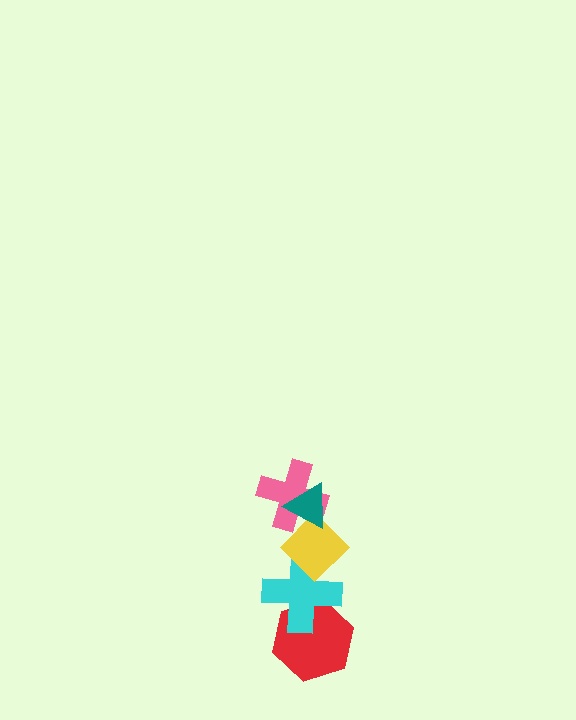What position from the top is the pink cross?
The pink cross is 2nd from the top.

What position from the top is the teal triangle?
The teal triangle is 1st from the top.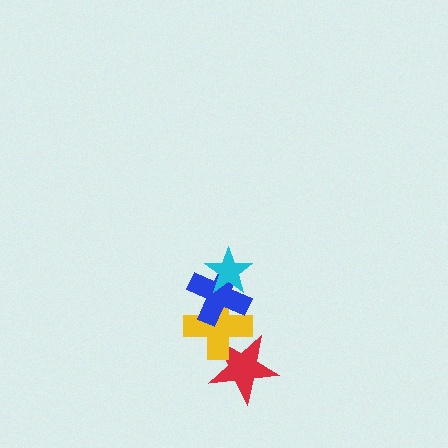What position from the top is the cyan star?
The cyan star is 1st from the top.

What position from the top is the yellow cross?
The yellow cross is 3rd from the top.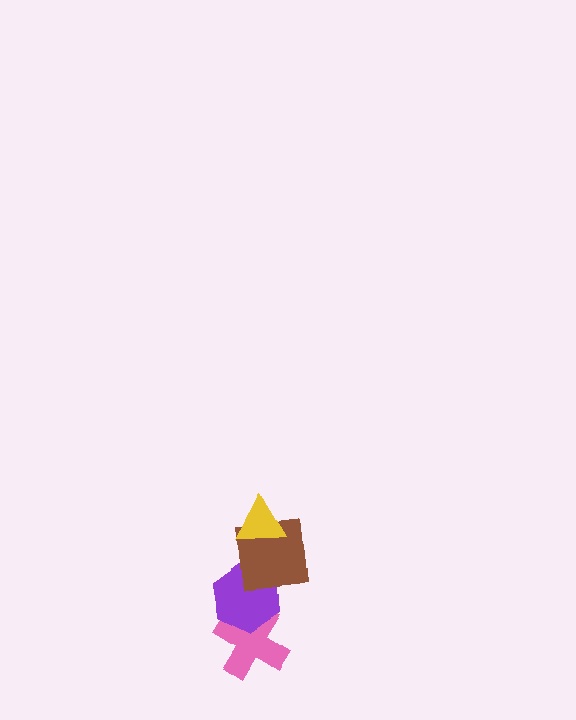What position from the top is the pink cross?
The pink cross is 4th from the top.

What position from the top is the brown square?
The brown square is 2nd from the top.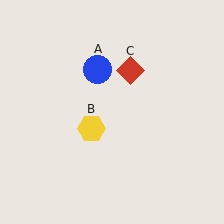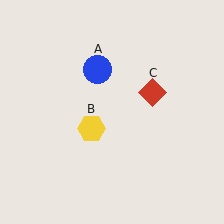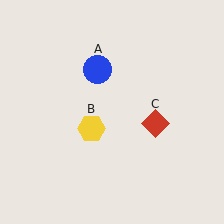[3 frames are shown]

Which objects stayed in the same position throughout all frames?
Blue circle (object A) and yellow hexagon (object B) remained stationary.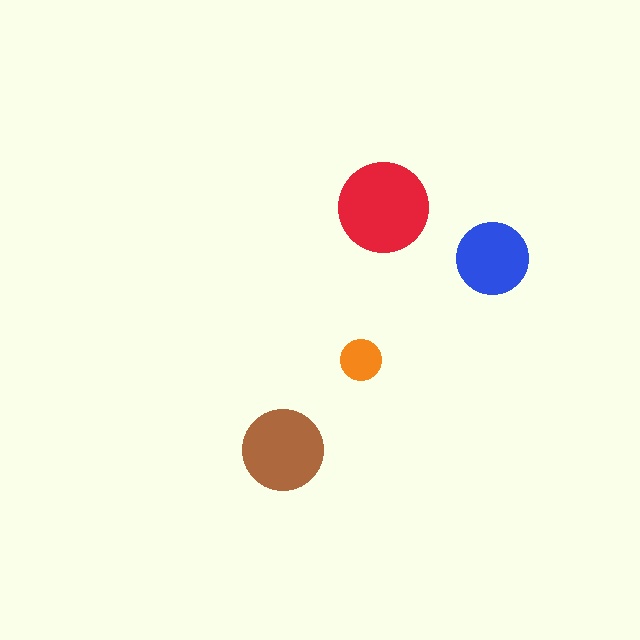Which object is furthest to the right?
The blue circle is rightmost.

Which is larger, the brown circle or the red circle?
The red one.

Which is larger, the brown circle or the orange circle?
The brown one.